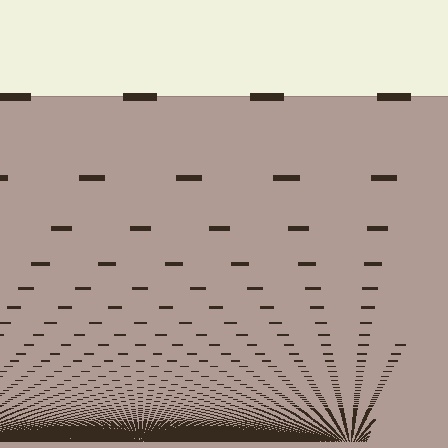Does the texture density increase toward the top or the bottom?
Density increases toward the bottom.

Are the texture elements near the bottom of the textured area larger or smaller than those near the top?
Smaller. The gradient is inverted — elements near the bottom are smaller and denser.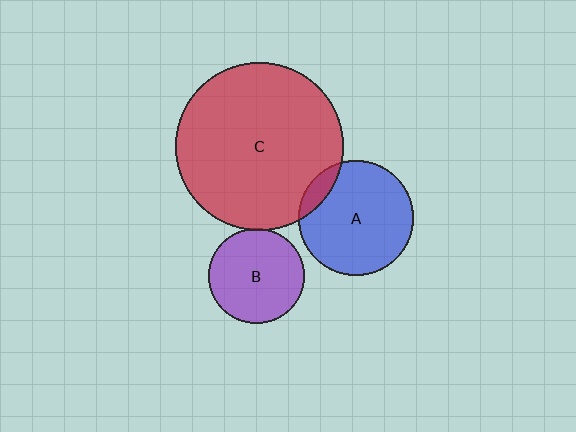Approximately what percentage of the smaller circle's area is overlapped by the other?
Approximately 10%.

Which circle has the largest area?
Circle C (red).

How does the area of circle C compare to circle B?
Approximately 3.1 times.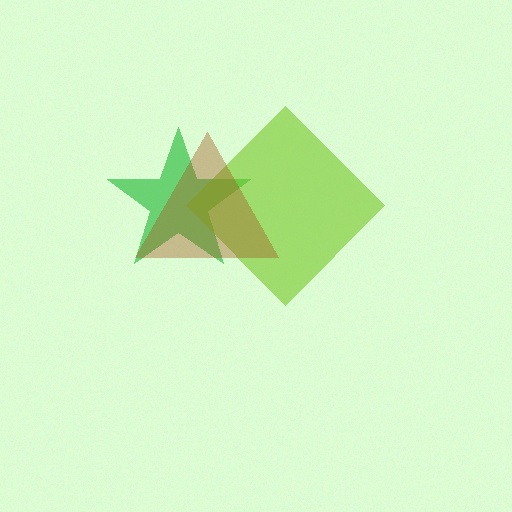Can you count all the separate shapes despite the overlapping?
Yes, there are 3 separate shapes.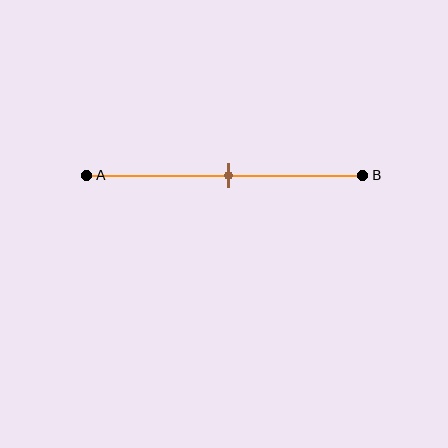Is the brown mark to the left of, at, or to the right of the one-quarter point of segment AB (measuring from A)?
The brown mark is to the right of the one-quarter point of segment AB.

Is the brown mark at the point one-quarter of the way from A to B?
No, the mark is at about 50% from A, not at the 25% one-quarter point.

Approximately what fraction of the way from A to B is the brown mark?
The brown mark is approximately 50% of the way from A to B.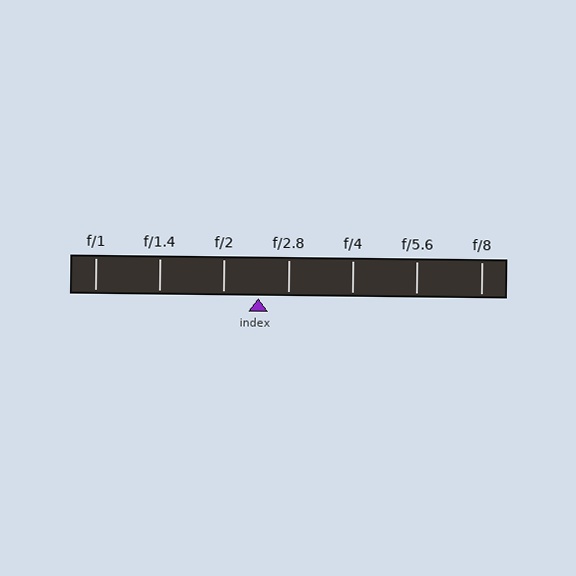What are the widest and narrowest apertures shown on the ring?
The widest aperture shown is f/1 and the narrowest is f/8.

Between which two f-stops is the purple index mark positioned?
The index mark is between f/2 and f/2.8.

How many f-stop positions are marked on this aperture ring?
There are 7 f-stop positions marked.